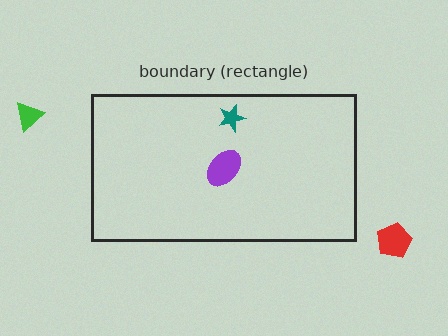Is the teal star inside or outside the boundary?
Inside.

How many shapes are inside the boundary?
2 inside, 2 outside.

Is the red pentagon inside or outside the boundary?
Outside.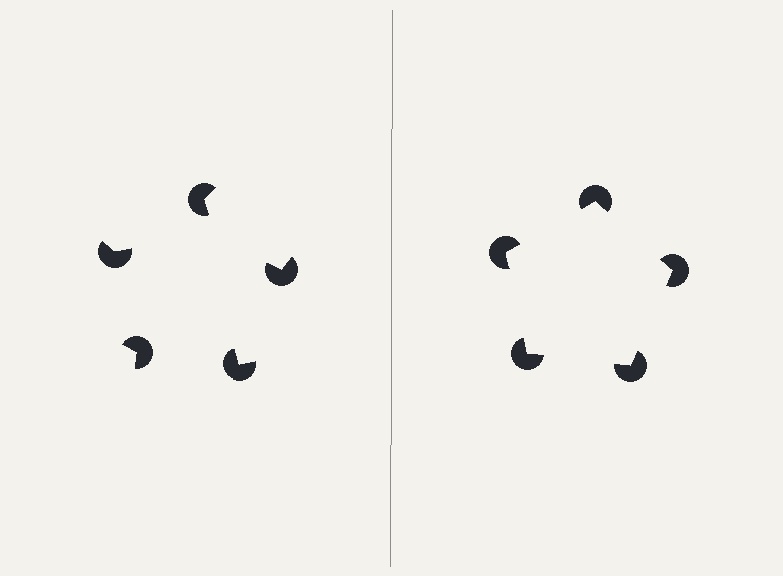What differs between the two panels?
The pac-man discs are positioned identically on both sides; only the wedge orientations differ. On the right they align to a pentagon; on the left they are misaligned.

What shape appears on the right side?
An illusory pentagon.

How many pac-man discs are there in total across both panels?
10 — 5 on each side.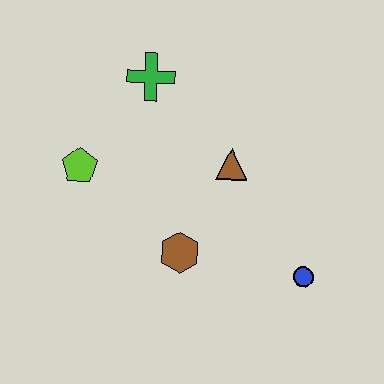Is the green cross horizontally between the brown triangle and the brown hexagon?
No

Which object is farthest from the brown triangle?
The lime pentagon is farthest from the brown triangle.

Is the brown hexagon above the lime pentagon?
No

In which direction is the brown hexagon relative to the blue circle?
The brown hexagon is to the left of the blue circle.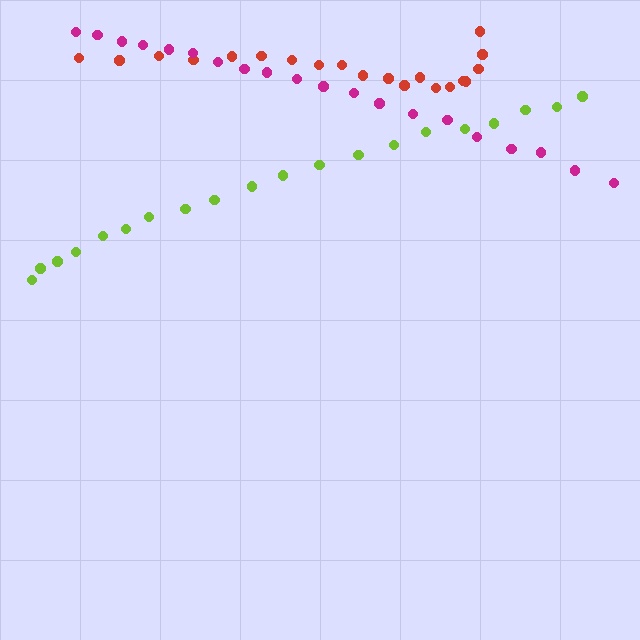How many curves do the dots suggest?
There are 3 distinct paths.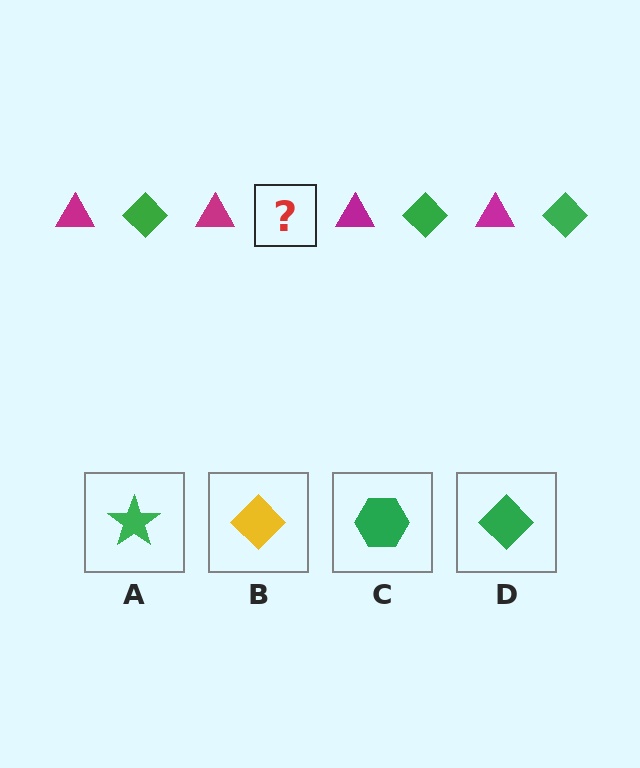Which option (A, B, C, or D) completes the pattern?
D.